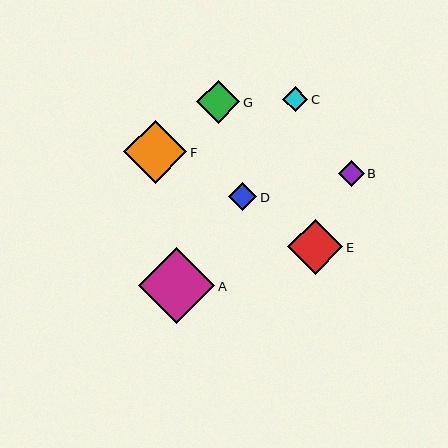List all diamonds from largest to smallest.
From largest to smallest: A, F, E, G, D, B, C.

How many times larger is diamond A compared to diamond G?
Diamond A is approximately 1.8 times the size of diamond G.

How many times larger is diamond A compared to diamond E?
Diamond A is approximately 1.4 times the size of diamond E.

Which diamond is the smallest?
Diamond C is the smallest with a size of approximately 25 pixels.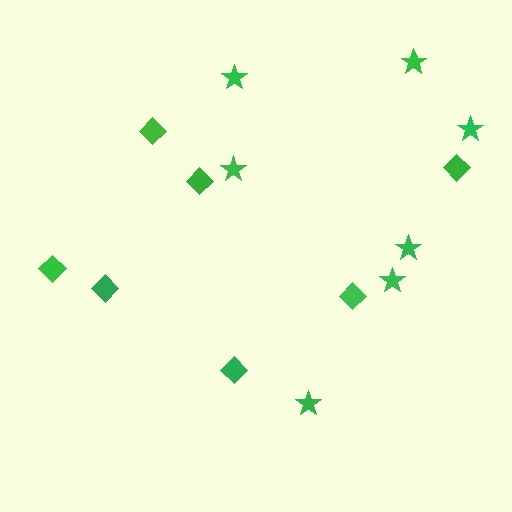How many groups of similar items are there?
There are 2 groups: one group of stars (7) and one group of diamonds (7).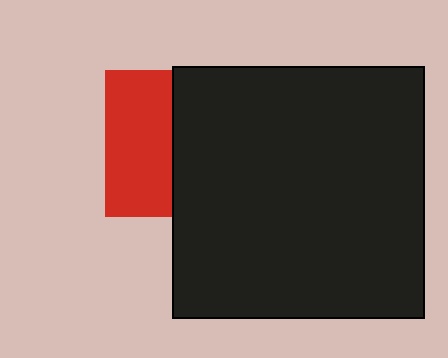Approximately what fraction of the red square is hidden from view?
Roughly 55% of the red square is hidden behind the black square.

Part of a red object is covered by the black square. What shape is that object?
It is a square.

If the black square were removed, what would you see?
You would see the complete red square.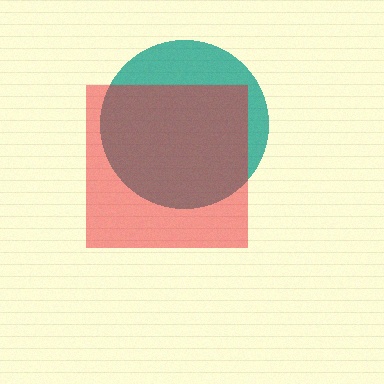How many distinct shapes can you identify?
There are 2 distinct shapes: a teal circle, a red square.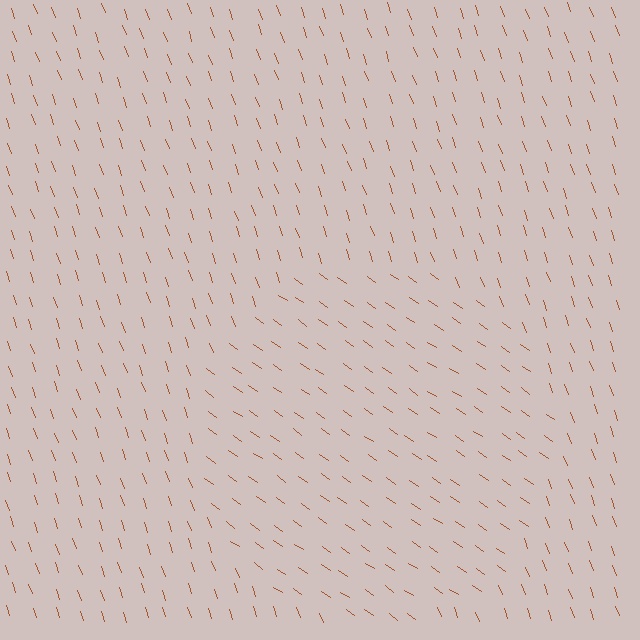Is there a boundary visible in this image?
Yes, there is a texture boundary formed by a change in line orientation.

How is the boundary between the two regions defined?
The boundary is defined purely by a change in line orientation (approximately 35 degrees difference). All lines are the same color and thickness.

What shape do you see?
I see a circle.